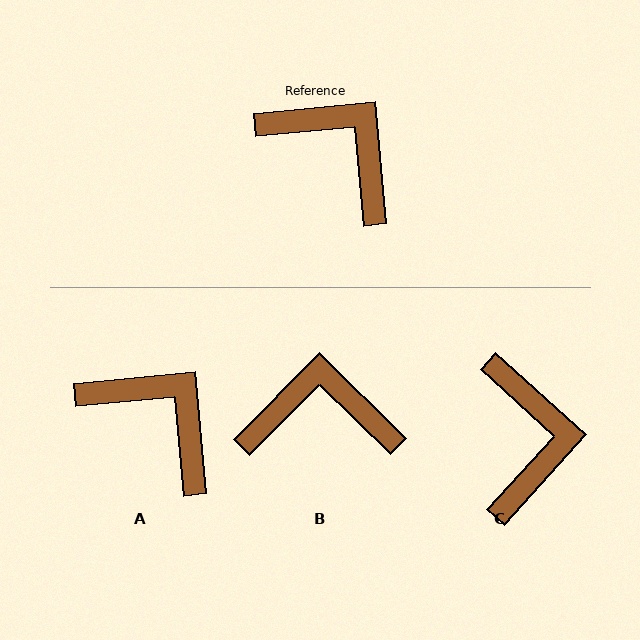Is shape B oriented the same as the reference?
No, it is off by about 40 degrees.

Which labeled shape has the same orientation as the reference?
A.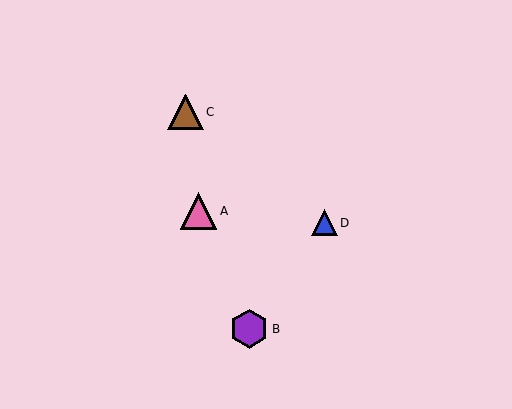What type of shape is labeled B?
Shape B is a purple hexagon.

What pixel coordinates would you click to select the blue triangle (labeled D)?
Click at (324, 223) to select the blue triangle D.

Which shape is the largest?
The purple hexagon (labeled B) is the largest.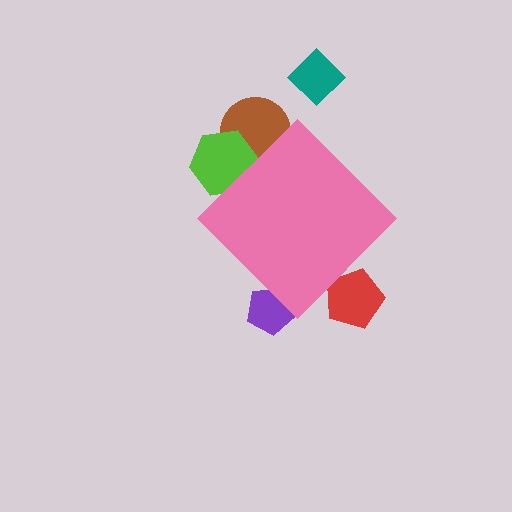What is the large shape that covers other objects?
A pink diamond.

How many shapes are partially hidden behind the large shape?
4 shapes are partially hidden.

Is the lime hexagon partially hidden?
Yes, the lime hexagon is partially hidden behind the pink diamond.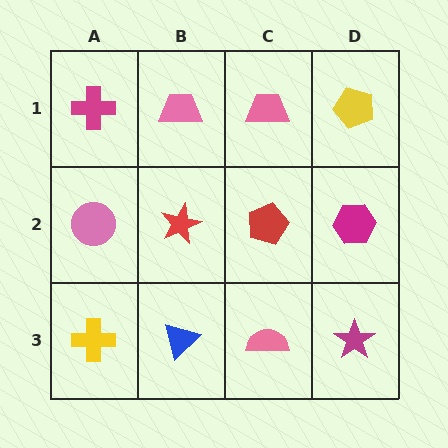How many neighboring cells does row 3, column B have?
3.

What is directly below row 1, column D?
A magenta hexagon.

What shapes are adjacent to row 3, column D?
A magenta hexagon (row 2, column D), a pink semicircle (row 3, column C).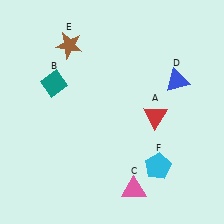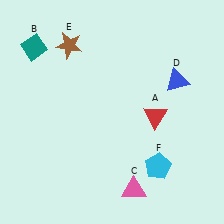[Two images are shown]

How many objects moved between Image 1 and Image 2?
1 object moved between the two images.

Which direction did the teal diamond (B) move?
The teal diamond (B) moved up.